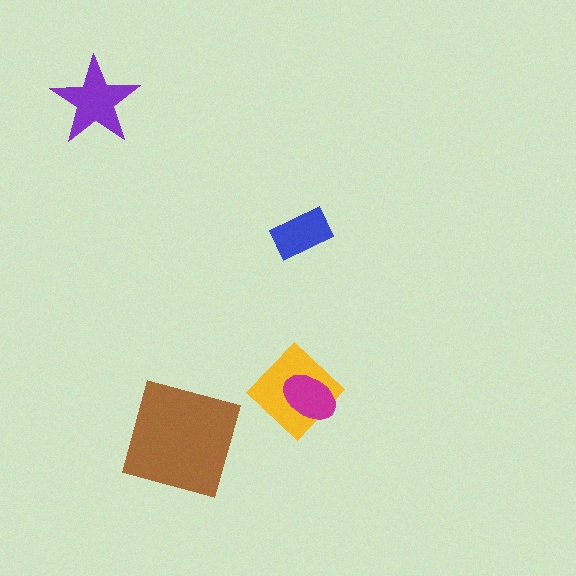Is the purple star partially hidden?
No, no other shape covers it.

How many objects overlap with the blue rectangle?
0 objects overlap with the blue rectangle.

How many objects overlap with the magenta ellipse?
1 object overlaps with the magenta ellipse.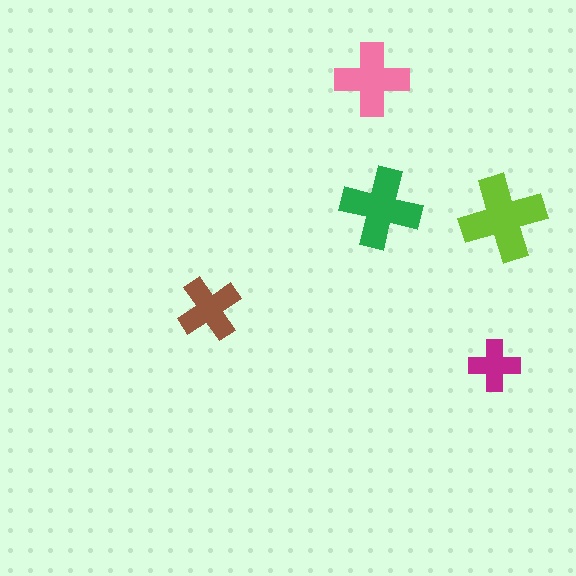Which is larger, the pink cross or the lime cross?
The lime one.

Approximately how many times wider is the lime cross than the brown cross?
About 1.5 times wider.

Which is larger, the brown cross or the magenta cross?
The brown one.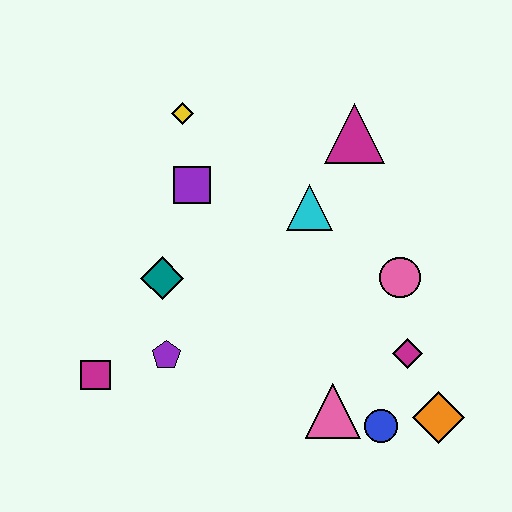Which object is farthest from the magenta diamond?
The yellow diamond is farthest from the magenta diamond.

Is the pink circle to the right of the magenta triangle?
Yes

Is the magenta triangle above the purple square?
Yes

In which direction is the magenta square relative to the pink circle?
The magenta square is to the left of the pink circle.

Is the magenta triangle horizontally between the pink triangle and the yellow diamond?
No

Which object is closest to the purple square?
The yellow diamond is closest to the purple square.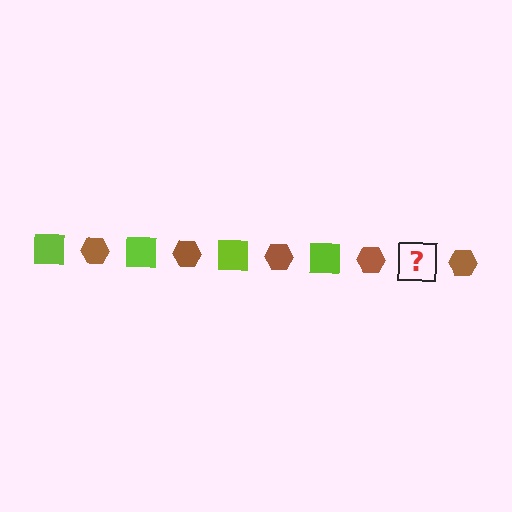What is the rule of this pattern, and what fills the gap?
The rule is that the pattern alternates between lime square and brown hexagon. The gap should be filled with a lime square.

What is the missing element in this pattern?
The missing element is a lime square.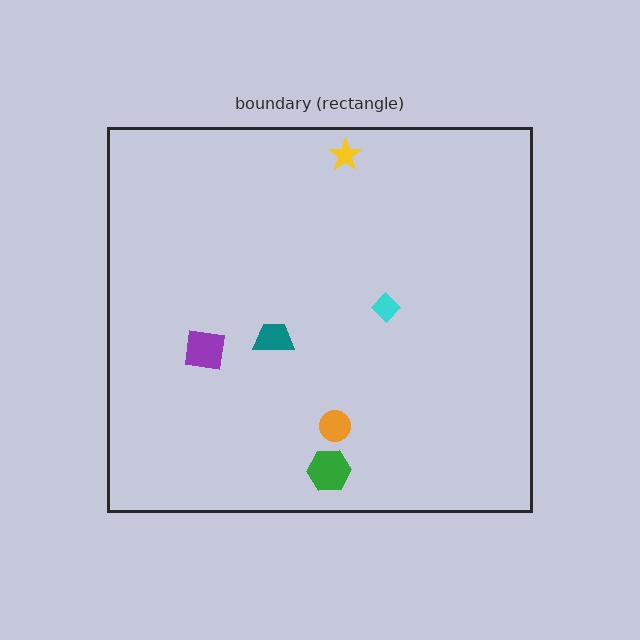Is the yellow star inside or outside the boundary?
Inside.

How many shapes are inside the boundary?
6 inside, 0 outside.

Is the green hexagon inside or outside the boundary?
Inside.